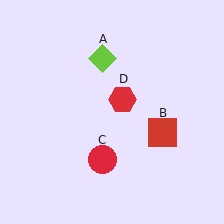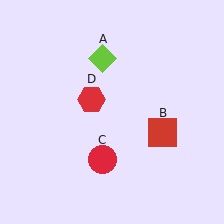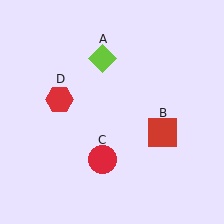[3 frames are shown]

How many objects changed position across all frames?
1 object changed position: red hexagon (object D).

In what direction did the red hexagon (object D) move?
The red hexagon (object D) moved left.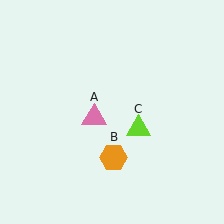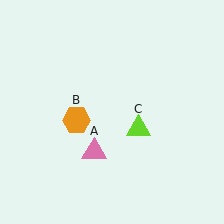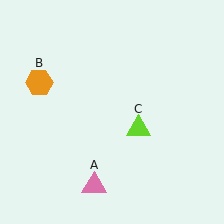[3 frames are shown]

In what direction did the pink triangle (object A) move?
The pink triangle (object A) moved down.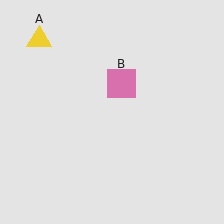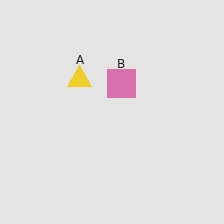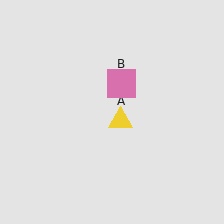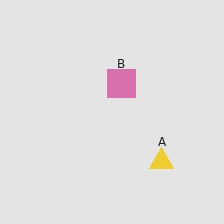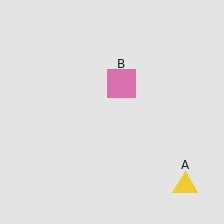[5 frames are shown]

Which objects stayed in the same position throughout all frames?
Pink square (object B) remained stationary.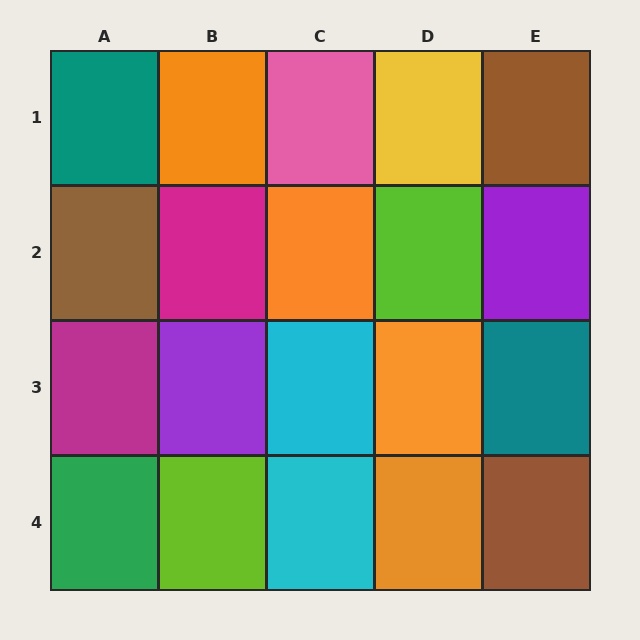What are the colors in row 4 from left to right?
Green, lime, cyan, orange, brown.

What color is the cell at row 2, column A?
Brown.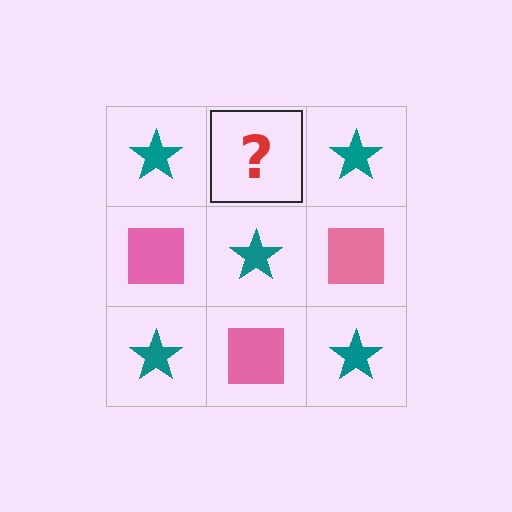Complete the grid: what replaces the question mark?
The question mark should be replaced with a pink square.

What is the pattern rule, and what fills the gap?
The rule is that it alternates teal star and pink square in a checkerboard pattern. The gap should be filled with a pink square.